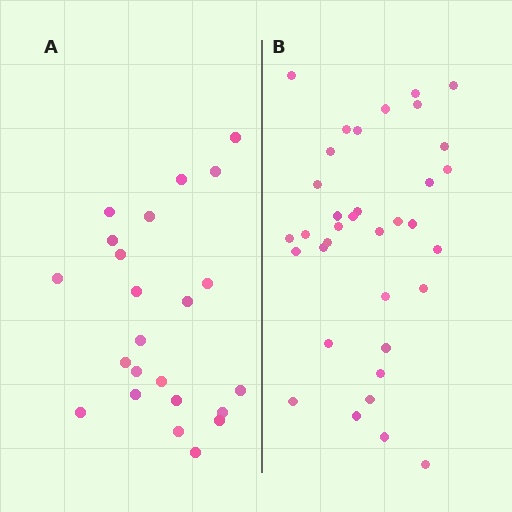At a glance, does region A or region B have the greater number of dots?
Region B (the right region) has more dots.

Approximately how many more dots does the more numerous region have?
Region B has roughly 12 or so more dots than region A.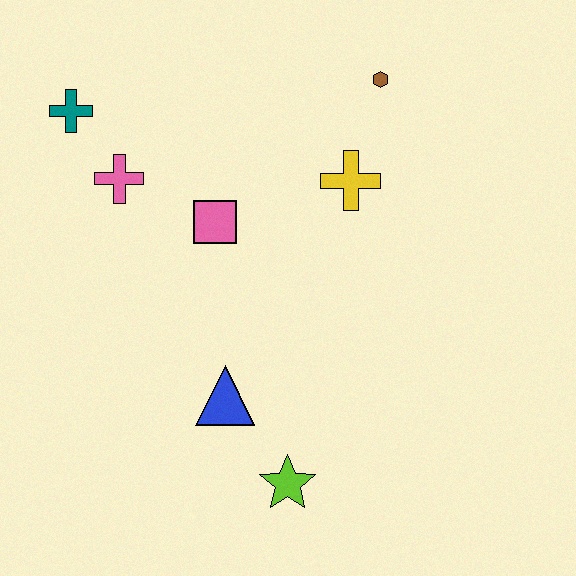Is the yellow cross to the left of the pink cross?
No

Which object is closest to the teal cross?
The pink cross is closest to the teal cross.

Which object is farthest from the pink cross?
The lime star is farthest from the pink cross.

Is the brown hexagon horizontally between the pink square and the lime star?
No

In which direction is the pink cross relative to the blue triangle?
The pink cross is above the blue triangle.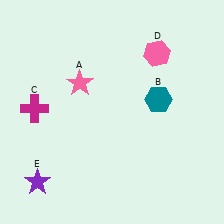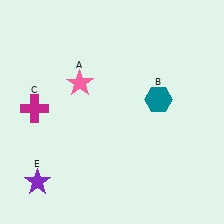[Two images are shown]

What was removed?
The pink hexagon (D) was removed in Image 2.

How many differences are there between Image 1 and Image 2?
There is 1 difference between the two images.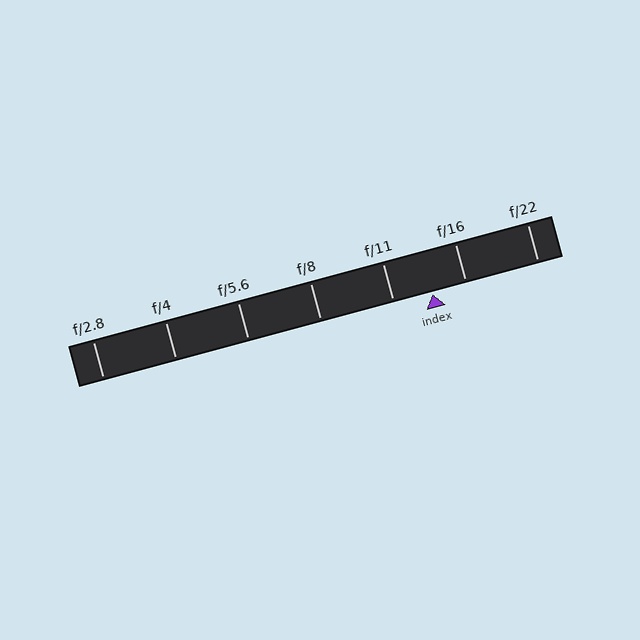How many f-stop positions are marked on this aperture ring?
There are 7 f-stop positions marked.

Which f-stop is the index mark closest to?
The index mark is closest to f/16.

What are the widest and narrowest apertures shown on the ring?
The widest aperture shown is f/2.8 and the narrowest is f/22.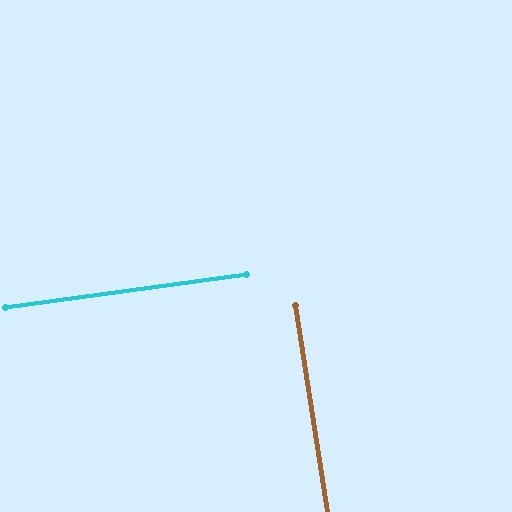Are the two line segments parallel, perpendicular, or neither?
Perpendicular — they meet at approximately 89°.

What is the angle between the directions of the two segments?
Approximately 89 degrees.